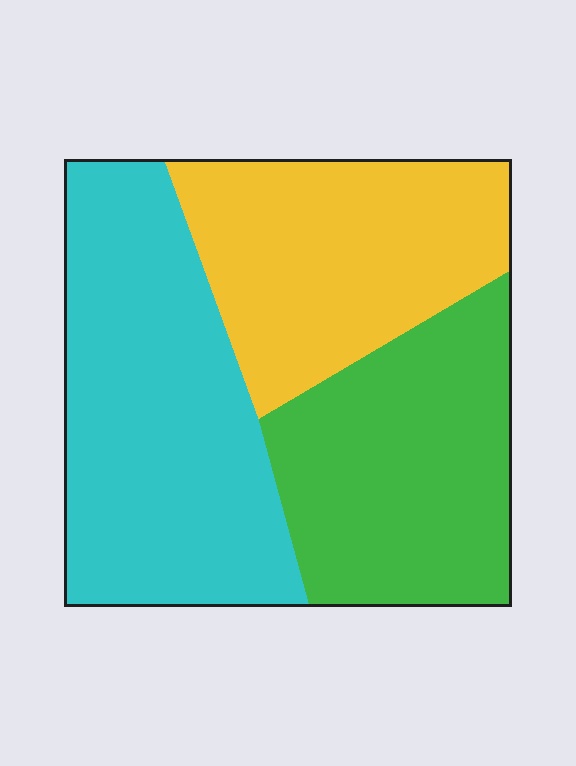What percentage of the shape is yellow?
Yellow covers around 30% of the shape.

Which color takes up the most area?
Cyan, at roughly 40%.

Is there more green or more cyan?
Cyan.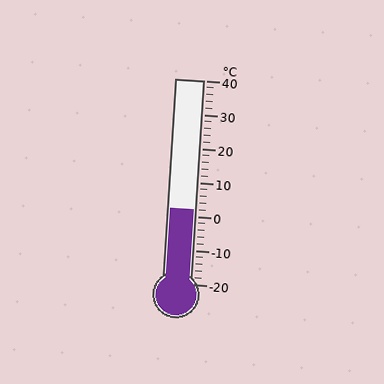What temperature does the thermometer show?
The thermometer shows approximately 2°C.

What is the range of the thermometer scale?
The thermometer scale ranges from -20°C to 40°C.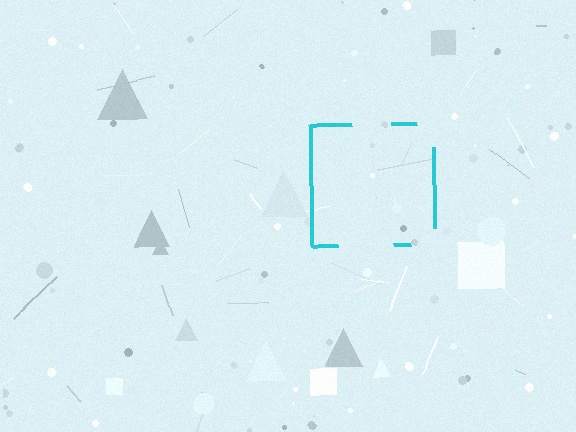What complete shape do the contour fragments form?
The contour fragments form a square.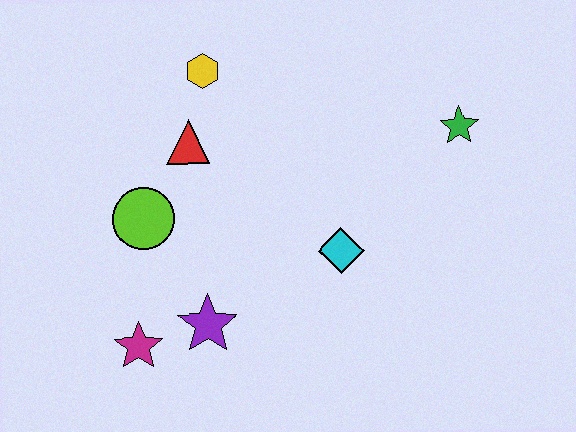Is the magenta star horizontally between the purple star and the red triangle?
No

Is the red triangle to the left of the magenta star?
No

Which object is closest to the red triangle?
The yellow hexagon is closest to the red triangle.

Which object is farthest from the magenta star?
The green star is farthest from the magenta star.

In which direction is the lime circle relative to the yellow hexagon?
The lime circle is below the yellow hexagon.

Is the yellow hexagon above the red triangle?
Yes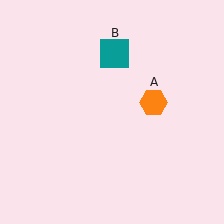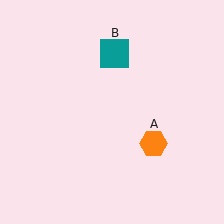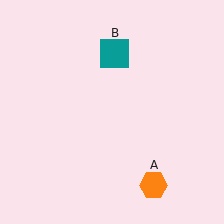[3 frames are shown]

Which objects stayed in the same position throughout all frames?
Teal square (object B) remained stationary.